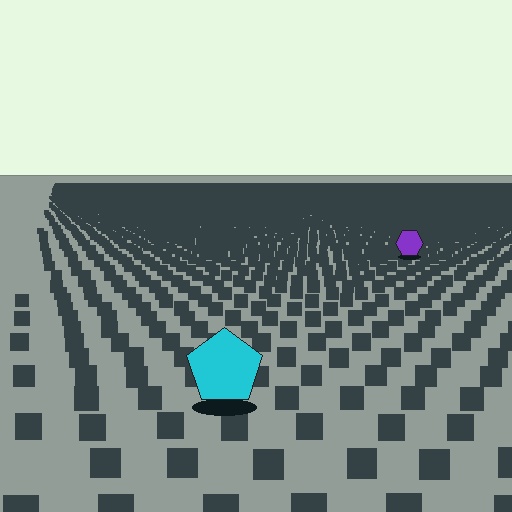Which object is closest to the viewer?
The cyan pentagon is closest. The texture marks near it are larger and more spread out.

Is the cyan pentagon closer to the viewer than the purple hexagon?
Yes. The cyan pentagon is closer — you can tell from the texture gradient: the ground texture is coarser near it.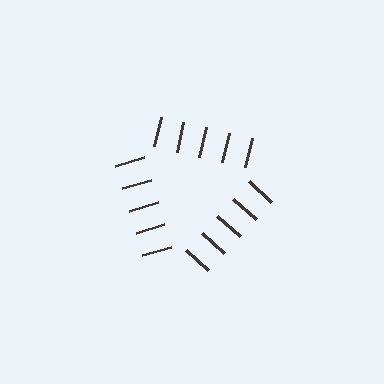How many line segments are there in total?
15 — 5 along each of the 3 edges.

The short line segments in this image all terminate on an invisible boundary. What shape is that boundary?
An illusory triangle — the line segments terminate on its edges but no continuous stroke is drawn.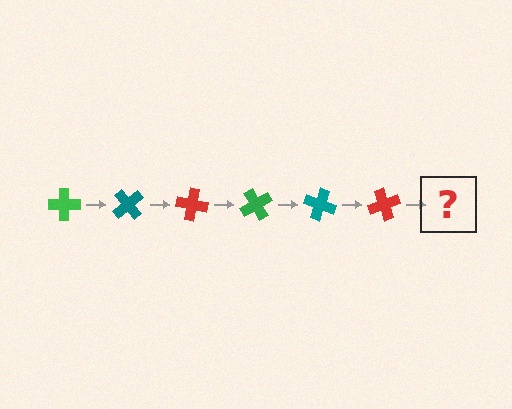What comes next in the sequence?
The next element should be a green cross, rotated 300 degrees from the start.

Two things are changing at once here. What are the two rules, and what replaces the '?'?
The two rules are that it rotates 50 degrees each step and the color cycles through green, teal, and red. The '?' should be a green cross, rotated 300 degrees from the start.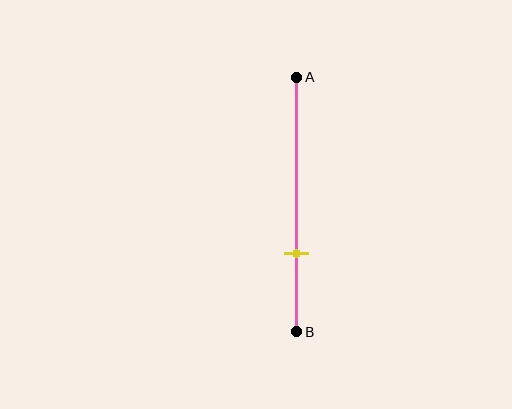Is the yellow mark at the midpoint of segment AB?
No, the mark is at about 70% from A, not at the 50% midpoint.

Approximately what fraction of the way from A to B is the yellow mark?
The yellow mark is approximately 70% of the way from A to B.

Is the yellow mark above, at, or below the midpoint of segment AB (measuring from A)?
The yellow mark is below the midpoint of segment AB.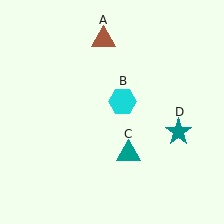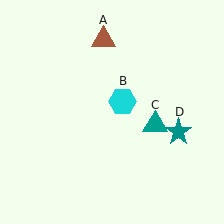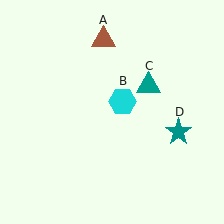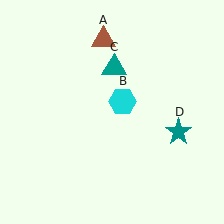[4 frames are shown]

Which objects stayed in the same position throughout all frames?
Brown triangle (object A) and cyan hexagon (object B) and teal star (object D) remained stationary.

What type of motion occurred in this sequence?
The teal triangle (object C) rotated counterclockwise around the center of the scene.